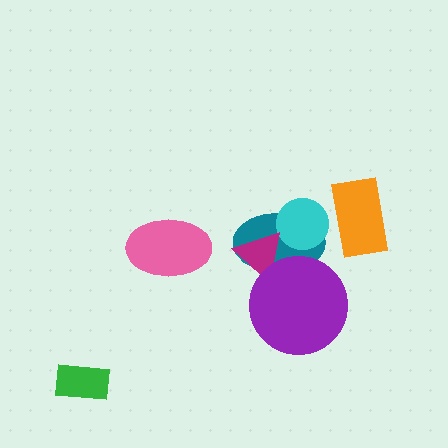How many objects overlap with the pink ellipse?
0 objects overlap with the pink ellipse.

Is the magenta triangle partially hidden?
Yes, it is partially covered by another shape.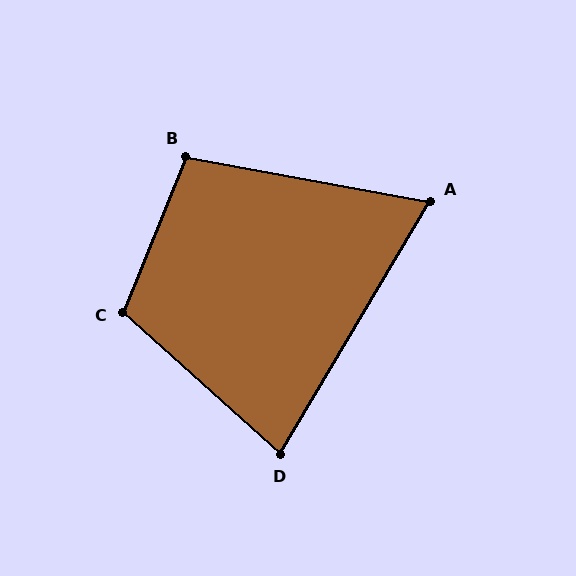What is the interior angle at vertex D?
Approximately 79 degrees (acute).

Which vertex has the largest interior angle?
C, at approximately 110 degrees.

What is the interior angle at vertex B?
Approximately 101 degrees (obtuse).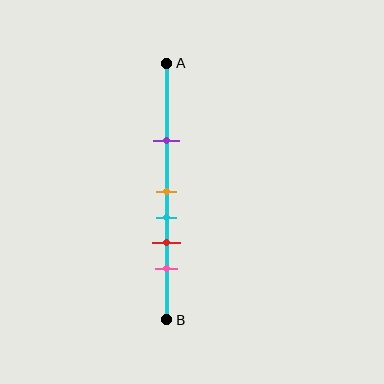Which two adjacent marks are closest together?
The orange and cyan marks are the closest adjacent pair.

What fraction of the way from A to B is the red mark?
The red mark is approximately 70% (0.7) of the way from A to B.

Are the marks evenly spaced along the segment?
No, the marks are not evenly spaced.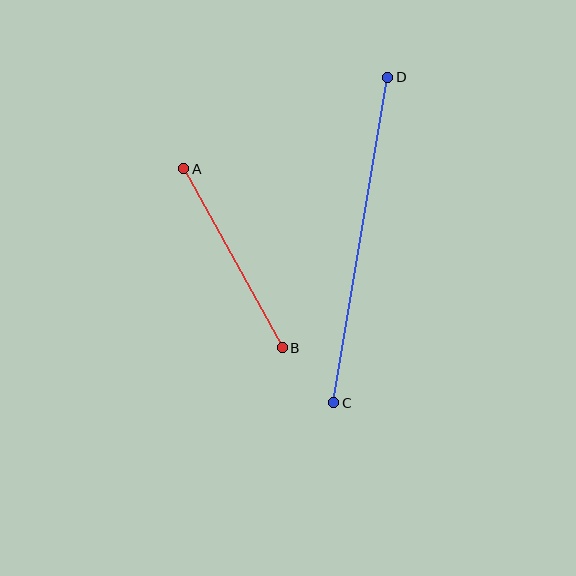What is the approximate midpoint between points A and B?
The midpoint is at approximately (233, 258) pixels.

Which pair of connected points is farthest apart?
Points C and D are farthest apart.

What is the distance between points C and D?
The distance is approximately 330 pixels.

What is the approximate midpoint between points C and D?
The midpoint is at approximately (361, 240) pixels.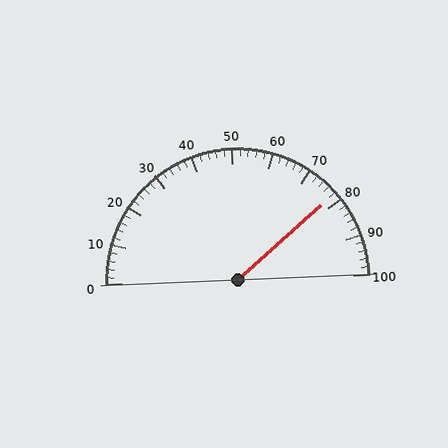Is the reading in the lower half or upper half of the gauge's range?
The reading is in the upper half of the range (0 to 100).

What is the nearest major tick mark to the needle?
The nearest major tick mark is 80.